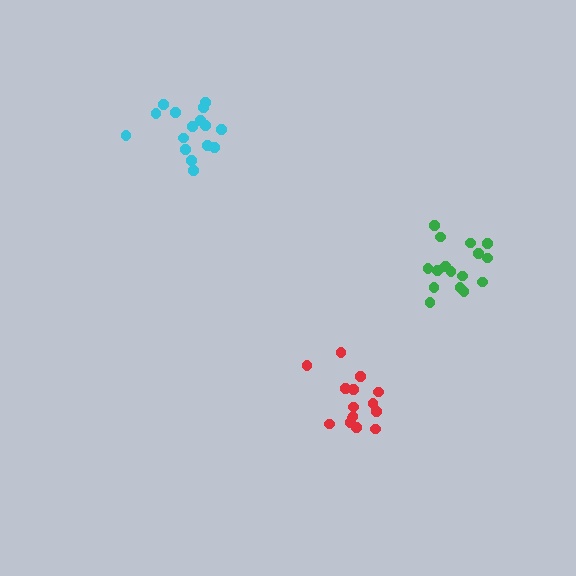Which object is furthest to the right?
The green cluster is rightmost.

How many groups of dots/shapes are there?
There are 3 groups.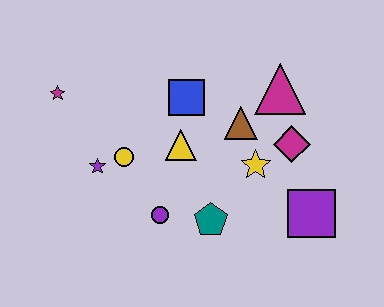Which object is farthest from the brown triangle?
The magenta star is farthest from the brown triangle.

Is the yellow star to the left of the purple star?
No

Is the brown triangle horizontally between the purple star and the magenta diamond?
Yes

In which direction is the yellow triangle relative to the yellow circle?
The yellow triangle is to the right of the yellow circle.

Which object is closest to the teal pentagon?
The purple circle is closest to the teal pentagon.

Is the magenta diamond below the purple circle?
No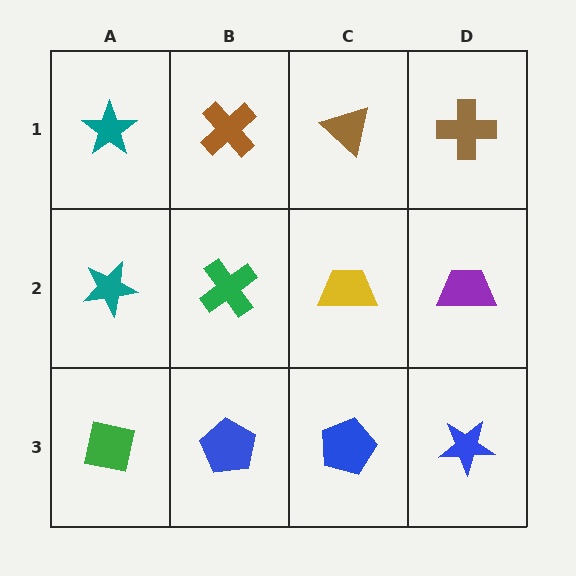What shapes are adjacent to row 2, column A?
A teal star (row 1, column A), a green square (row 3, column A), a green cross (row 2, column B).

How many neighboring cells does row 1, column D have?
2.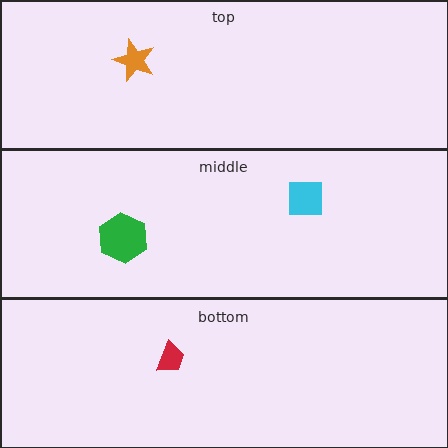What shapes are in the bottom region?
The red trapezoid.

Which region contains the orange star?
The top region.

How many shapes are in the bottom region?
1.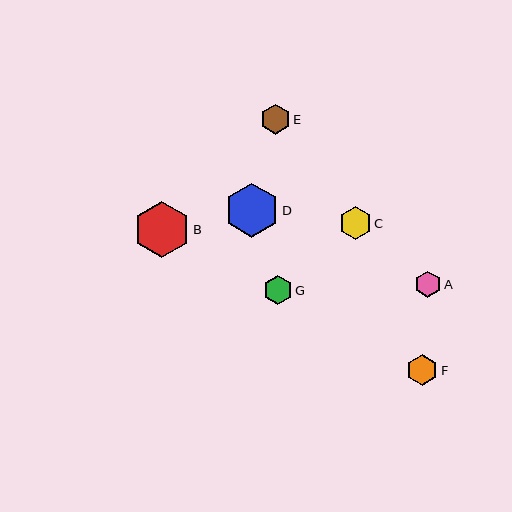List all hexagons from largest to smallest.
From largest to smallest: B, D, C, F, E, G, A.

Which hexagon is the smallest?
Hexagon A is the smallest with a size of approximately 26 pixels.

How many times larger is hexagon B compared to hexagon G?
Hexagon B is approximately 1.9 times the size of hexagon G.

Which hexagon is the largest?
Hexagon B is the largest with a size of approximately 56 pixels.